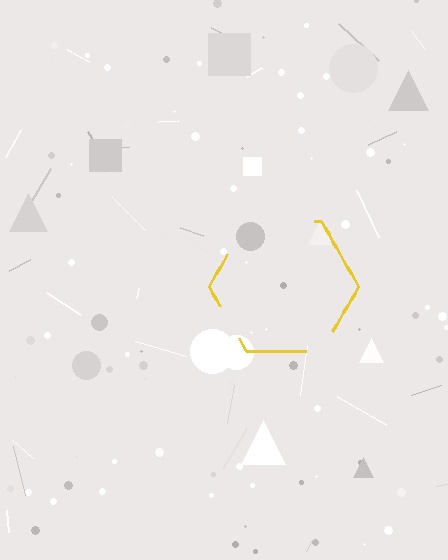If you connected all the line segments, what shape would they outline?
They would outline a hexagon.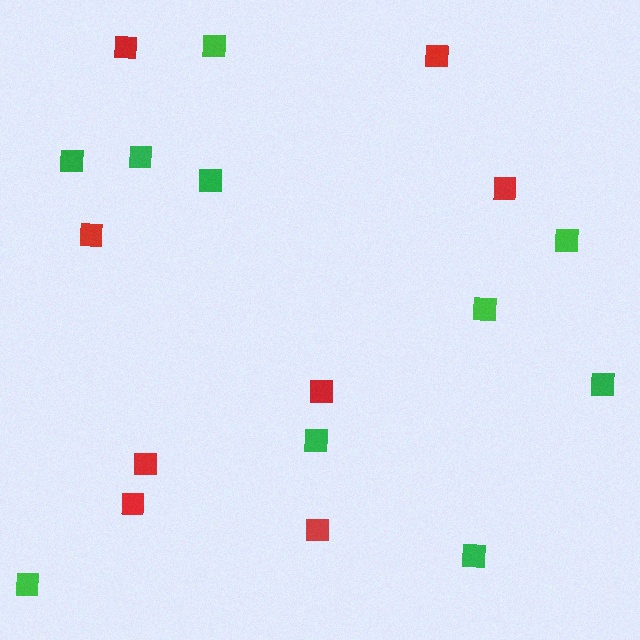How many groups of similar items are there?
There are 2 groups: one group of red squares (8) and one group of green squares (10).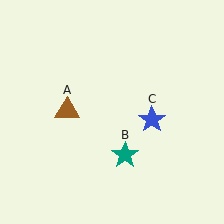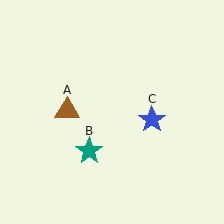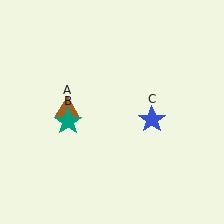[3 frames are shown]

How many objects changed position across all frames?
1 object changed position: teal star (object B).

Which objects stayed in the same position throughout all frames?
Brown triangle (object A) and blue star (object C) remained stationary.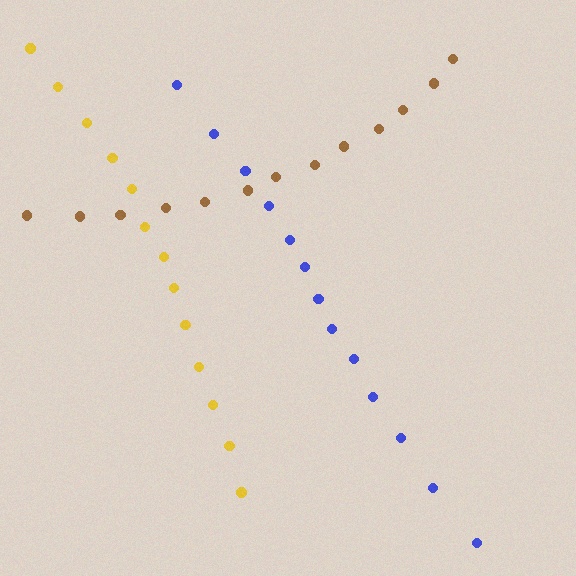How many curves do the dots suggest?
There are 3 distinct paths.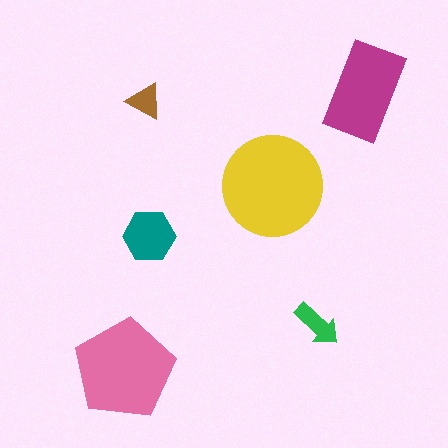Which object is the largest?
The yellow circle.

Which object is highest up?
The magenta rectangle is topmost.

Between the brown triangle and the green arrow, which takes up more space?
The green arrow.